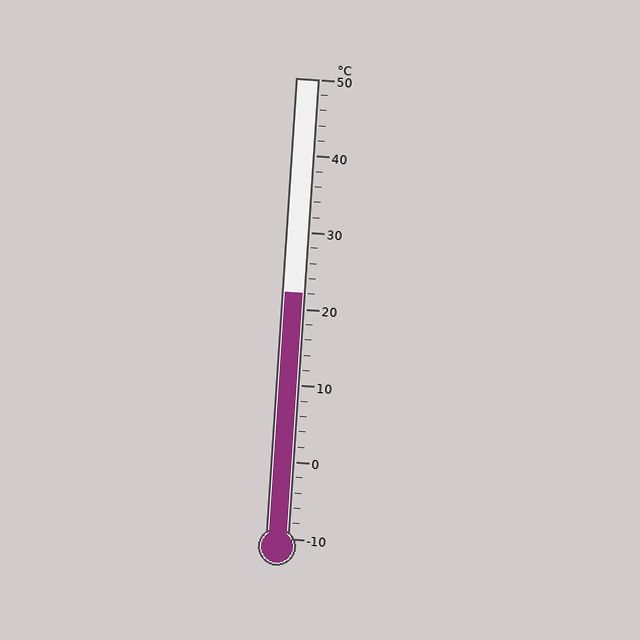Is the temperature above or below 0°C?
The temperature is above 0°C.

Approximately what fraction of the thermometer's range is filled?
The thermometer is filled to approximately 55% of its range.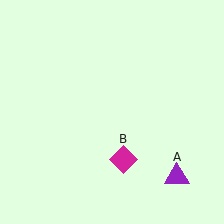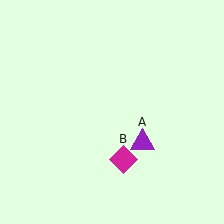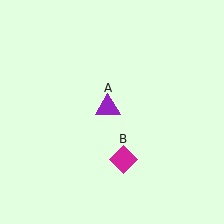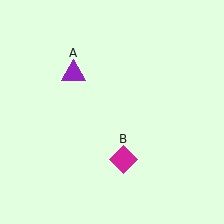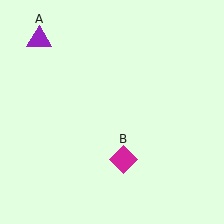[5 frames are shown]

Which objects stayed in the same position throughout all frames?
Magenta diamond (object B) remained stationary.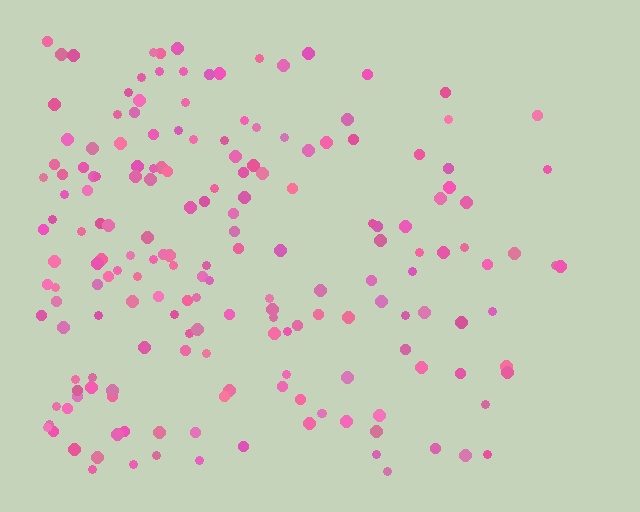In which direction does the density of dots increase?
From right to left, with the left side densest.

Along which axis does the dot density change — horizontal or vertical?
Horizontal.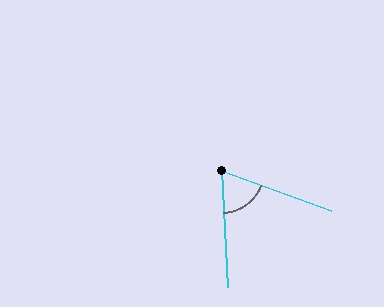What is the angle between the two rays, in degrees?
Approximately 67 degrees.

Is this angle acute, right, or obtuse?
It is acute.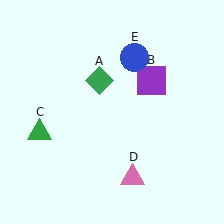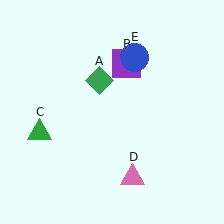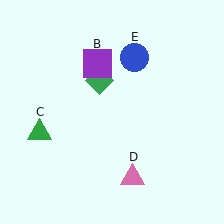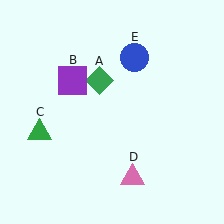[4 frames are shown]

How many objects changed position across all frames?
1 object changed position: purple square (object B).